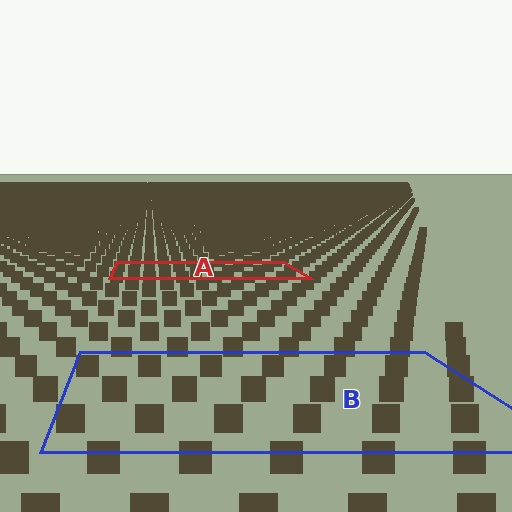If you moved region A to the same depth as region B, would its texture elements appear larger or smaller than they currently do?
They would appear larger. At a closer depth, the same texture elements are projected at a bigger on-screen size.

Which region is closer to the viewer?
Region B is closer. The texture elements there are larger and more spread out.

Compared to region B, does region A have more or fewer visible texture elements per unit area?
Region A has more texture elements per unit area — they are packed more densely because it is farther away.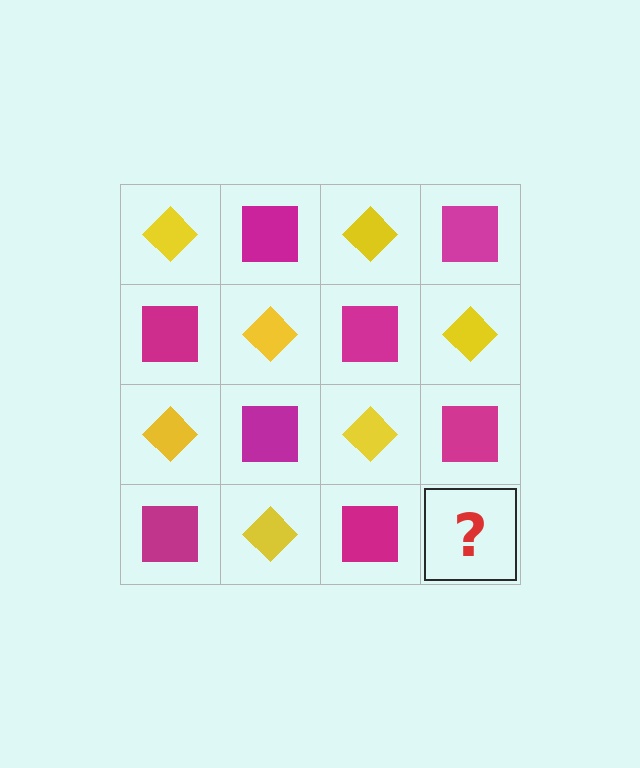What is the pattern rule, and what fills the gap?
The rule is that it alternates yellow diamond and magenta square in a checkerboard pattern. The gap should be filled with a yellow diamond.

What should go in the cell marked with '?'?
The missing cell should contain a yellow diamond.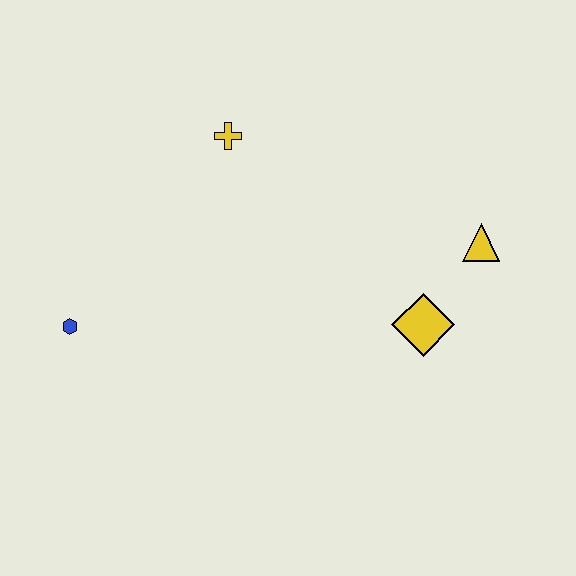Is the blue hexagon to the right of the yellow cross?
No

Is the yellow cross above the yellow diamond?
Yes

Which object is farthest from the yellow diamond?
The blue hexagon is farthest from the yellow diamond.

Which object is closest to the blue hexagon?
The yellow cross is closest to the blue hexagon.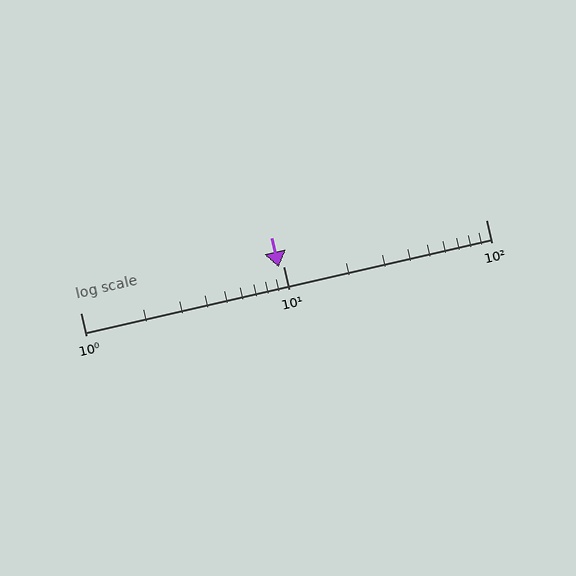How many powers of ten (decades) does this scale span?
The scale spans 2 decades, from 1 to 100.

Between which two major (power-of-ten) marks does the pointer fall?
The pointer is between 1 and 10.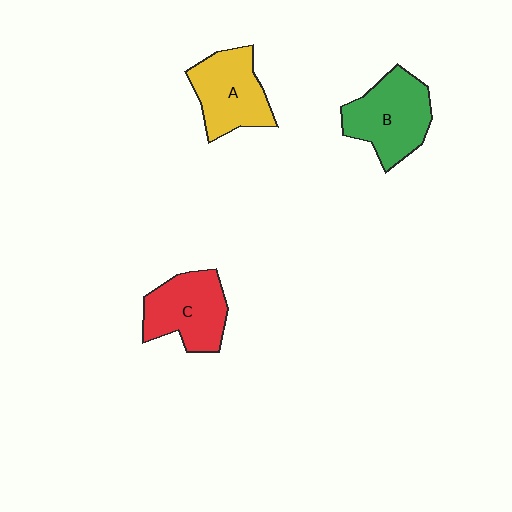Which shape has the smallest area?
Shape A (yellow).